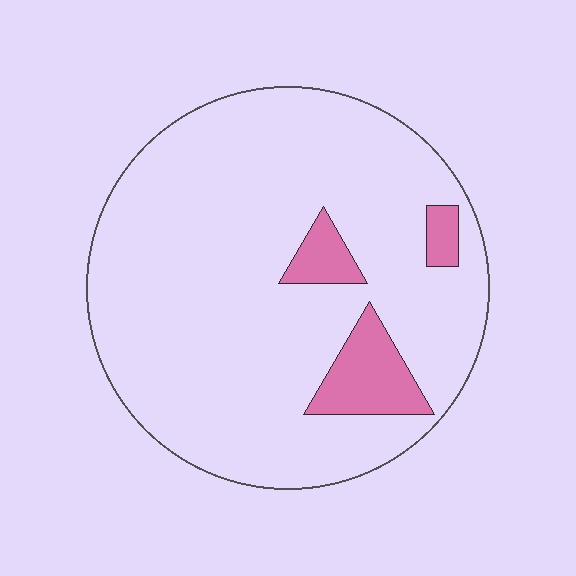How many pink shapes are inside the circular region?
3.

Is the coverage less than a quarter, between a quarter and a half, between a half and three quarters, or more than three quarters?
Less than a quarter.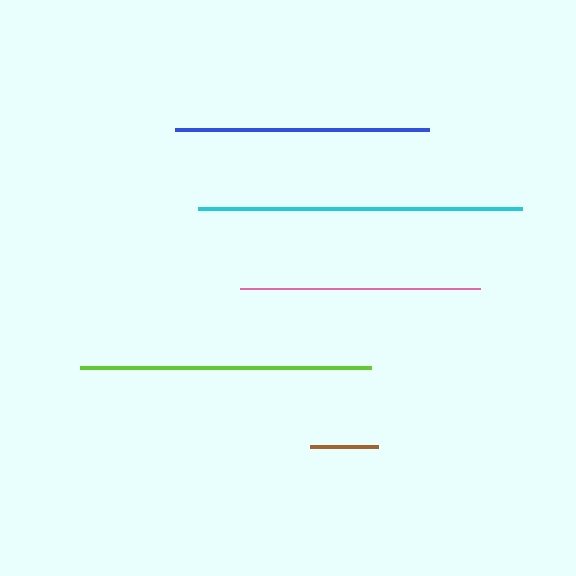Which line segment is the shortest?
The brown line is the shortest at approximately 67 pixels.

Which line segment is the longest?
The cyan line is the longest at approximately 324 pixels.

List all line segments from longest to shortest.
From longest to shortest: cyan, lime, blue, pink, brown.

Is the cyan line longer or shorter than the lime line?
The cyan line is longer than the lime line.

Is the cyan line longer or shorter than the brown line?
The cyan line is longer than the brown line.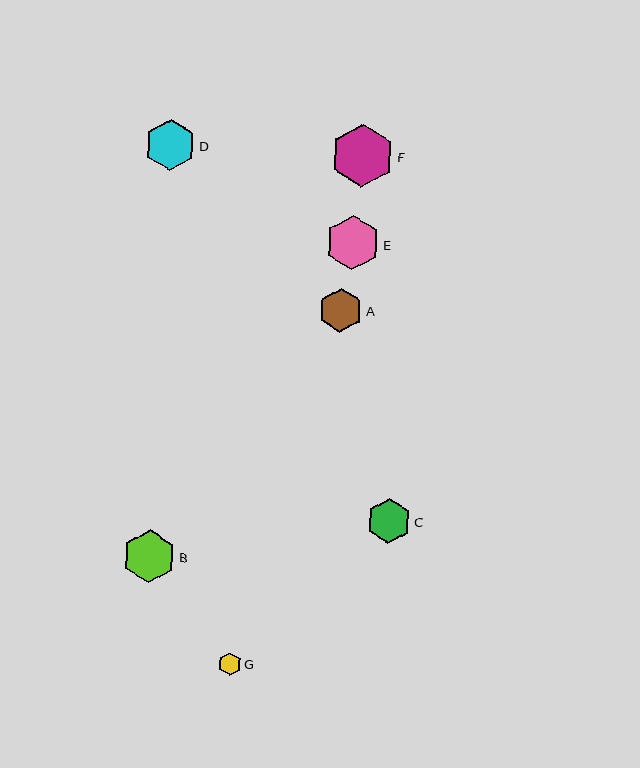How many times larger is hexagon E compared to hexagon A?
Hexagon E is approximately 1.2 times the size of hexagon A.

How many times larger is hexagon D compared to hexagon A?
Hexagon D is approximately 1.1 times the size of hexagon A.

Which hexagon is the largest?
Hexagon F is the largest with a size of approximately 64 pixels.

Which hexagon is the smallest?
Hexagon G is the smallest with a size of approximately 22 pixels.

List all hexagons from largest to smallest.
From largest to smallest: F, E, B, D, A, C, G.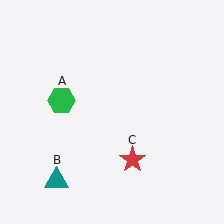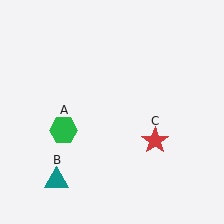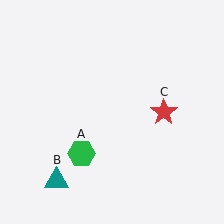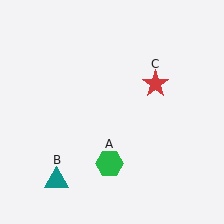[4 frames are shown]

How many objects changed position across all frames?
2 objects changed position: green hexagon (object A), red star (object C).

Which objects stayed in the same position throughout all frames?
Teal triangle (object B) remained stationary.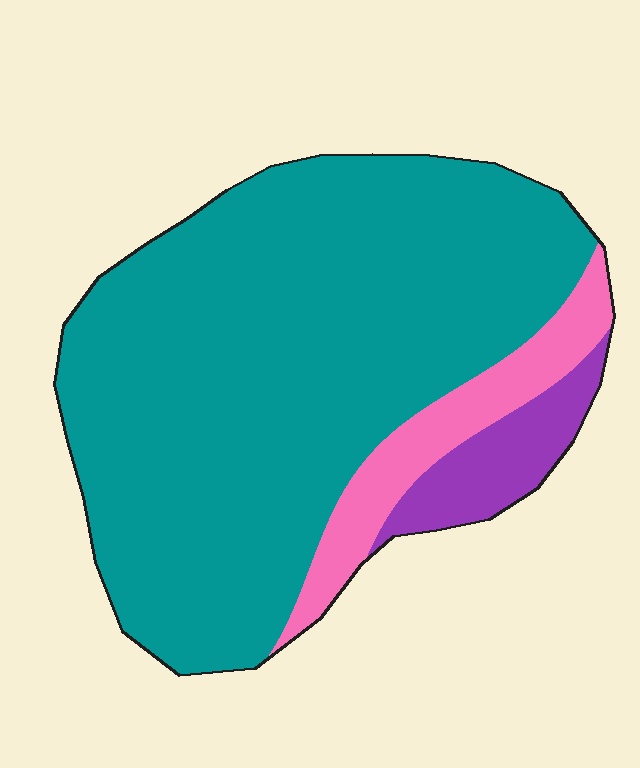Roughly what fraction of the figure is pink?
Pink takes up less than a sixth of the figure.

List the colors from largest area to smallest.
From largest to smallest: teal, pink, purple.